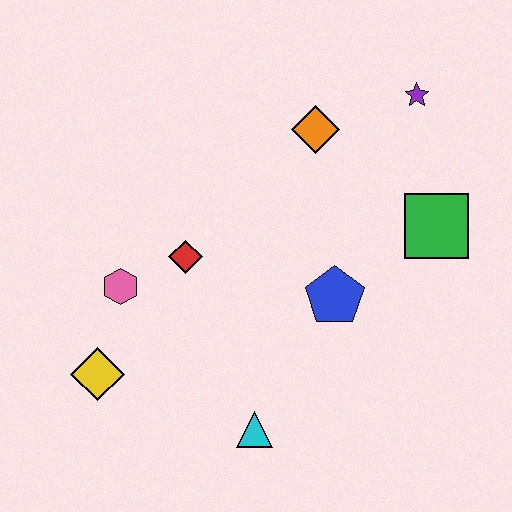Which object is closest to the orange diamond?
The purple star is closest to the orange diamond.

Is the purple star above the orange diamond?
Yes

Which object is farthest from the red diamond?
The purple star is farthest from the red diamond.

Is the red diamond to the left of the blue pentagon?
Yes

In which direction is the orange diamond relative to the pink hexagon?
The orange diamond is to the right of the pink hexagon.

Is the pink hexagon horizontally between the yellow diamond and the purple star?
Yes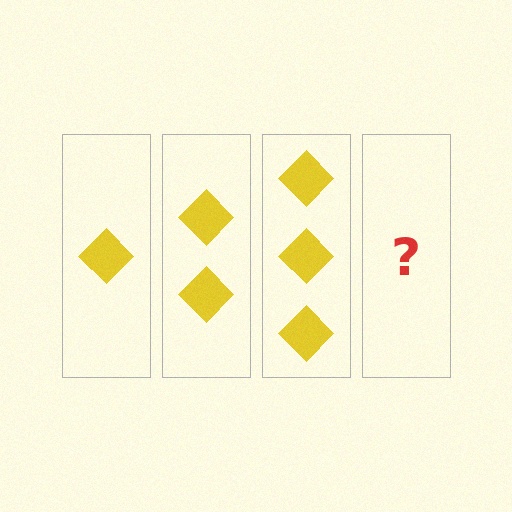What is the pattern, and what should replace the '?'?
The pattern is that each step adds one more diamond. The '?' should be 4 diamonds.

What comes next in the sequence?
The next element should be 4 diamonds.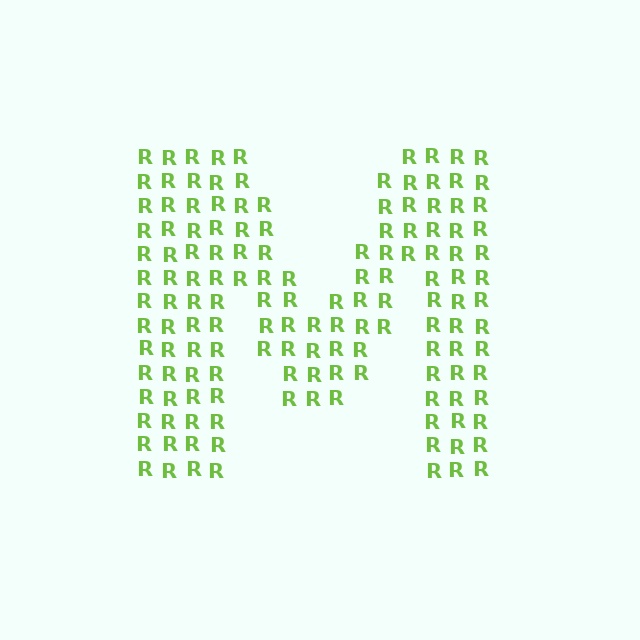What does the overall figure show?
The overall figure shows the letter M.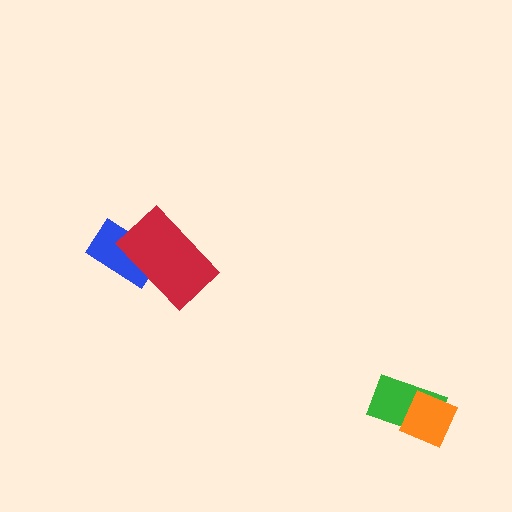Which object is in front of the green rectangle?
The orange diamond is in front of the green rectangle.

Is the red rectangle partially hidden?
No, no other shape covers it.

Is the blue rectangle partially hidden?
Yes, it is partially covered by another shape.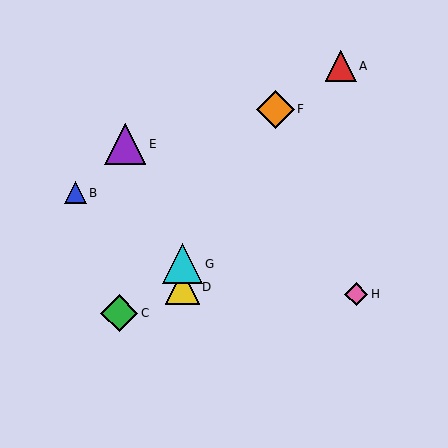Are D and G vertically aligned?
Yes, both are at x≈182.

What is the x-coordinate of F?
Object F is at x≈275.